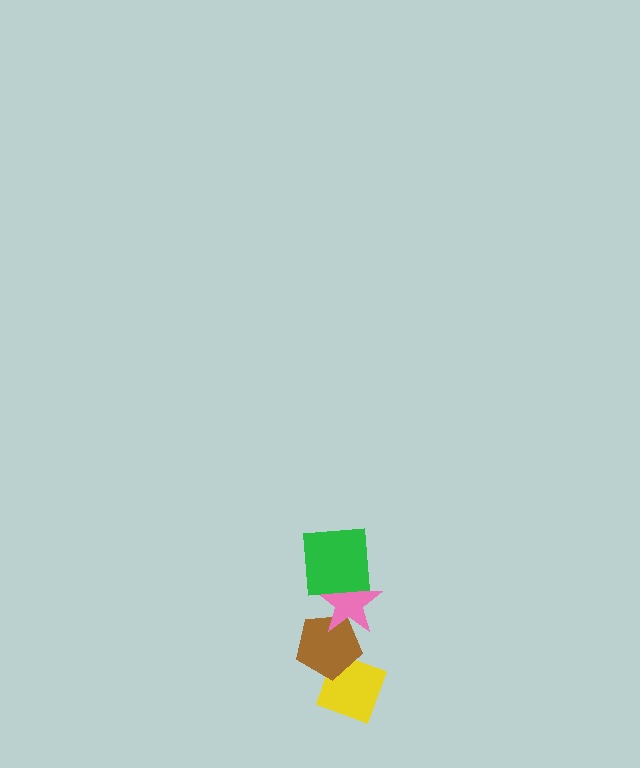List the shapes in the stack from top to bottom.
From top to bottom: the green square, the pink star, the brown pentagon, the yellow diamond.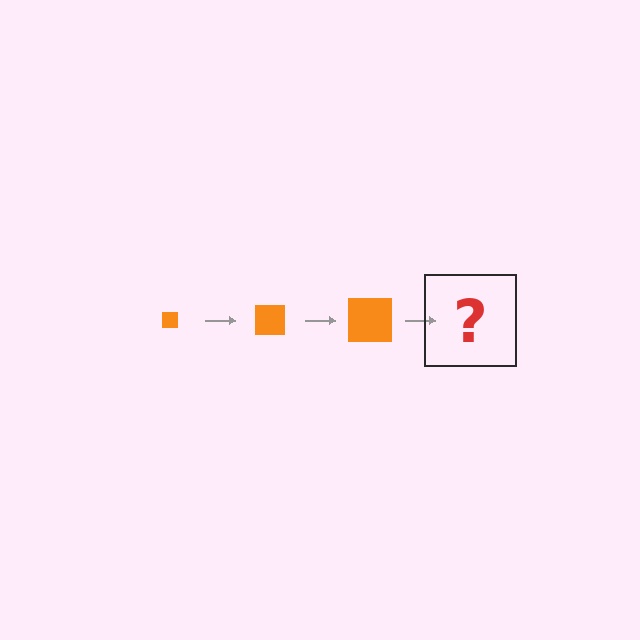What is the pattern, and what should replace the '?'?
The pattern is that the square gets progressively larger each step. The '?' should be an orange square, larger than the previous one.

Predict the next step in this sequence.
The next step is an orange square, larger than the previous one.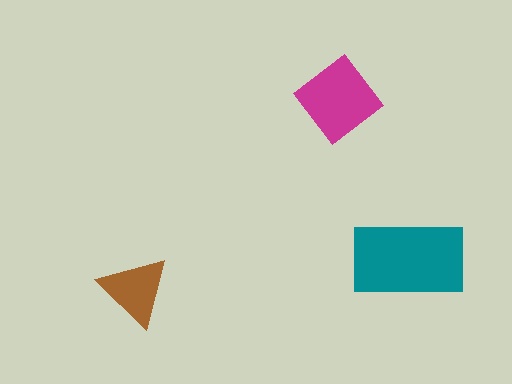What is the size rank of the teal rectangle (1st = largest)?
1st.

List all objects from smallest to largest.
The brown triangle, the magenta diamond, the teal rectangle.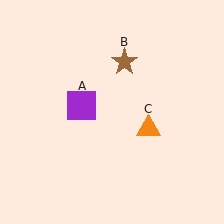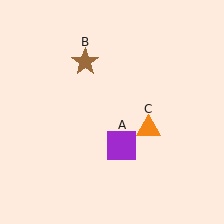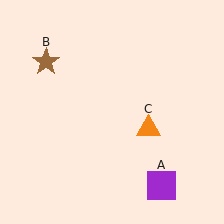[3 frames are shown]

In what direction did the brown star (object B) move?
The brown star (object B) moved left.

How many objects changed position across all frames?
2 objects changed position: purple square (object A), brown star (object B).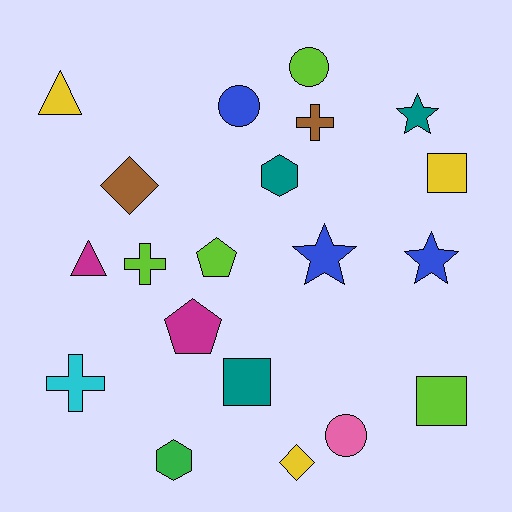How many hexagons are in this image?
There are 2 hexagons.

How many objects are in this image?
There are 20 objects.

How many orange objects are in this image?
There are no orange objects.